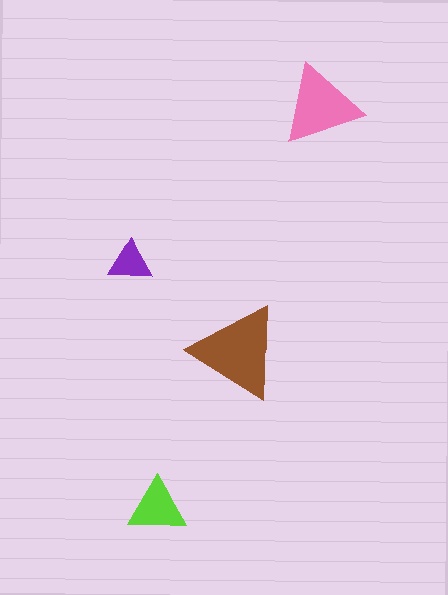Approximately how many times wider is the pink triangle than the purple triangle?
About 2 times wider.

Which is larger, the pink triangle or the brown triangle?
The brown one.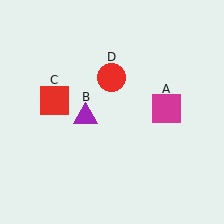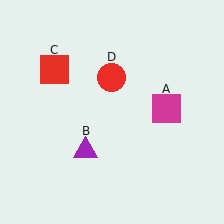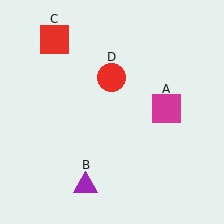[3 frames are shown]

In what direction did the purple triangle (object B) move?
The purple triangle (object B) moved down.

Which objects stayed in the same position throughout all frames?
Magenta square (object A) and red circle (object D) remained stationary.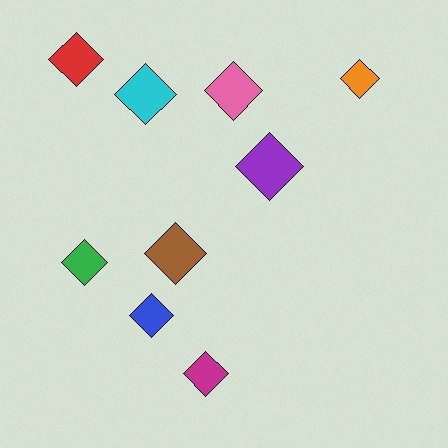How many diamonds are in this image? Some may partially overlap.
There are 9 diamonds.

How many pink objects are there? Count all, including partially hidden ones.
There is 1 pink object.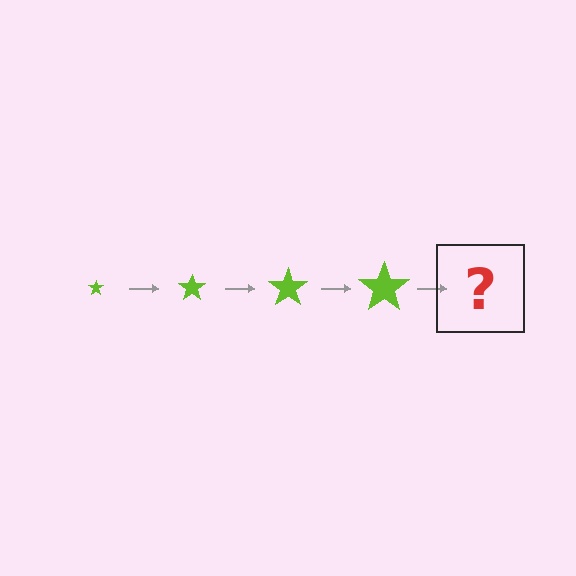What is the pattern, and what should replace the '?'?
The pattern is that the star gets progressively larger each step. The '?' should be a lime star, larger than the previous one.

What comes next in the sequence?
The next element should be a lime star, larger than the previous one.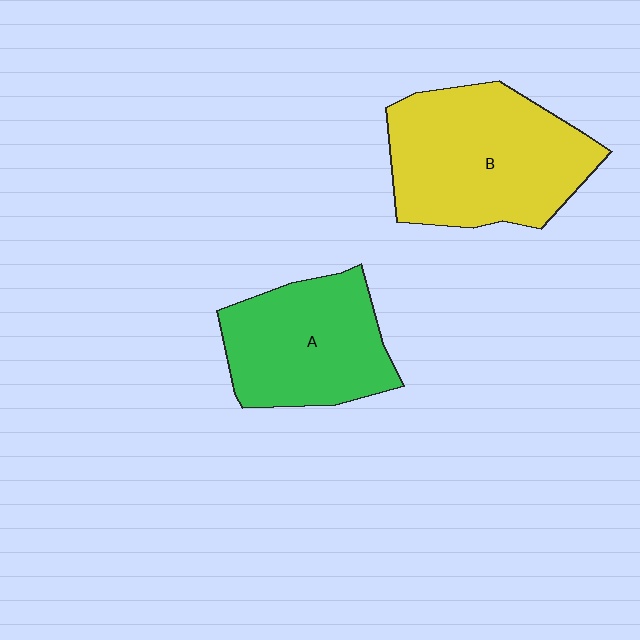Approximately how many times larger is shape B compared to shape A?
Approximately 1.3 times.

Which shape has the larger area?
Shape B (yellow).